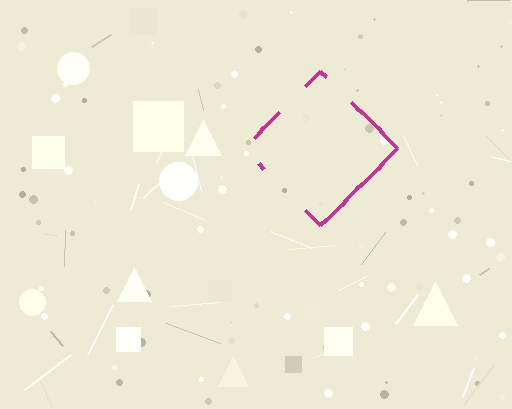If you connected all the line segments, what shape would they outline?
They would outline a diamond.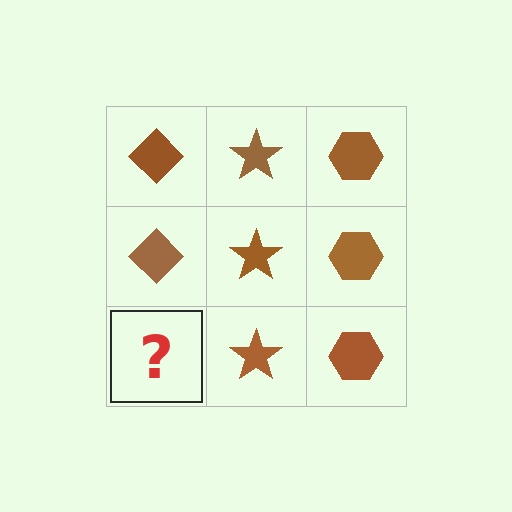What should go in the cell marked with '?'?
The missing cell should contain a brown diamond.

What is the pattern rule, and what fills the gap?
The rule is that each column has a consistent shape. The gap should be filled with a brown diamond.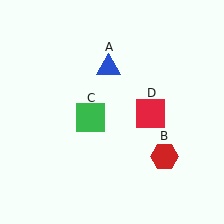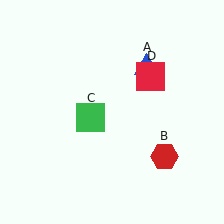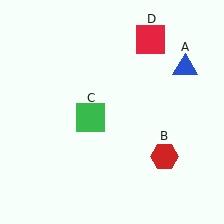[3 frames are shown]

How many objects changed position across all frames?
2 objects changed position: blue triangle (object A), red square (object D).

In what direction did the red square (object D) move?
The red square (object D) moved up.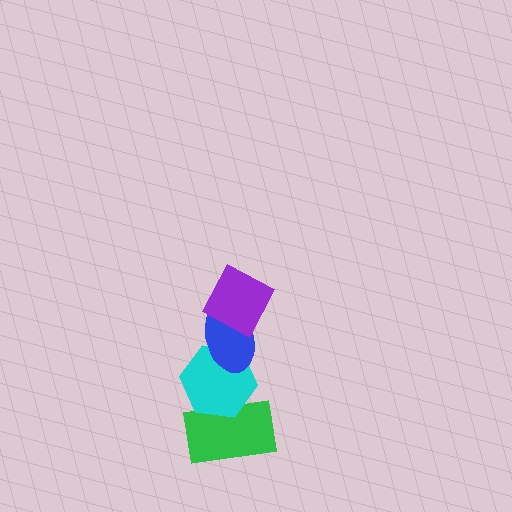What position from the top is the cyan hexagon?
The cyan hexagon is 3rd from the top.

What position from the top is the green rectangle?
The green rectangle is 4th from the top.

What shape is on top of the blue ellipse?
The purple diamond is on top of the blue ellipse.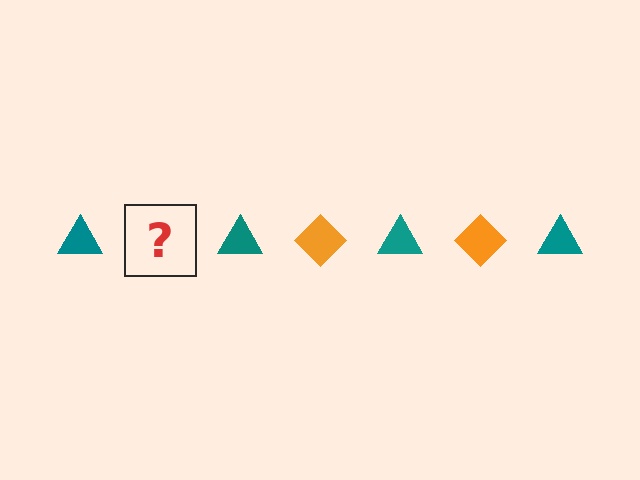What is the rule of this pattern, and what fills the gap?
The rule is that the pattern alternates between teal triangle and orange diamond. The gap should be filled with an orange diamond.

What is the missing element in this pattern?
The missing element is an orange diamond.